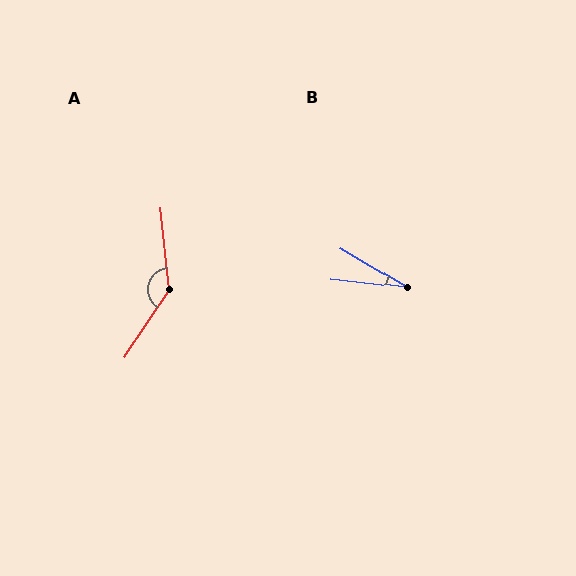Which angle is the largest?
A, at approximately 141 degrees.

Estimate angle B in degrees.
Approximately 25 degrees.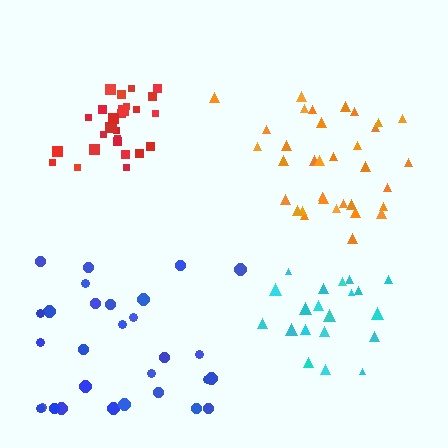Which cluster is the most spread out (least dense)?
Blue.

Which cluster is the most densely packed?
Red.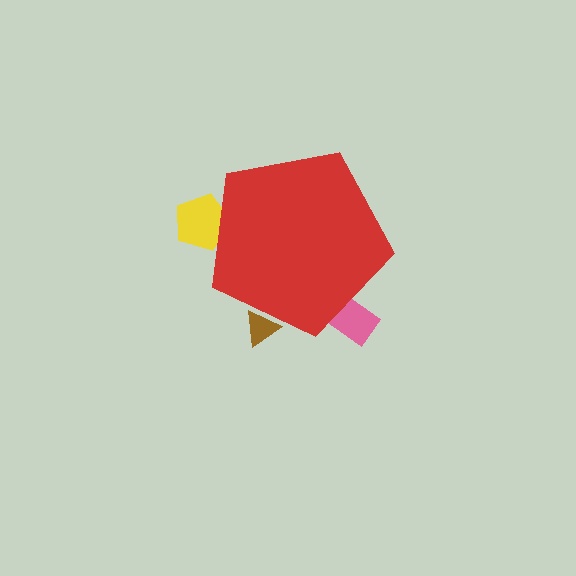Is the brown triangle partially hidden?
Yes, the brown triangle is partially hidden behind the red pentagon.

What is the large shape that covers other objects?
A red pentagon.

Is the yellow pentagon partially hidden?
Yes, the yellow pentagon is partially hidden behind the red pentagon.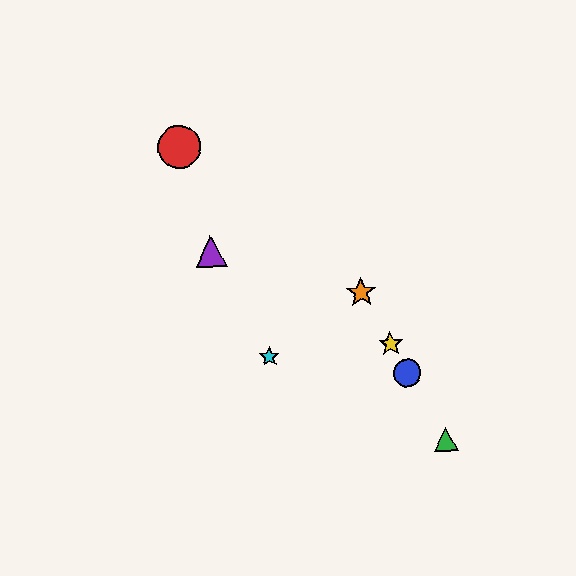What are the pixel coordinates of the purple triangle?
The purple triangle is at (211, 251).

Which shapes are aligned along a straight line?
The blue circle, the green triangle, the yellow star, the orange star are aligned along a straight line.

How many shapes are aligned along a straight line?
4 shapes (the blue circle, the green triangle, the yellow star, the orange star) are aligned along a straight line.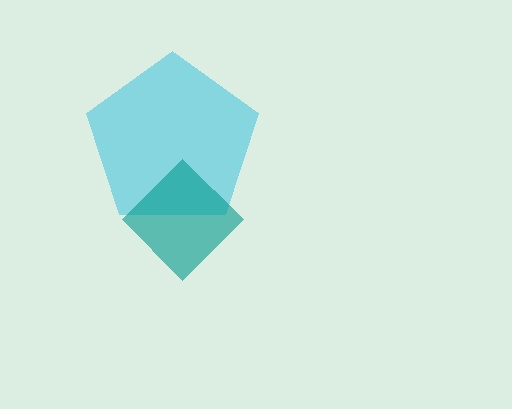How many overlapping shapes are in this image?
There are 2 overlapping shapes in the image.